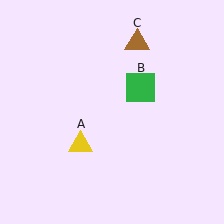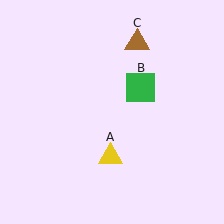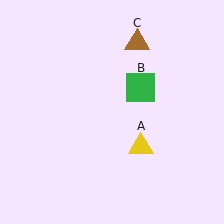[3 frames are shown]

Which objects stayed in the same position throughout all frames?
Green square (object B) and brown triangle (object C) remained stationary.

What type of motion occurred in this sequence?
The yellow triangle (object A) rotated counterclockwise around the center of the scene.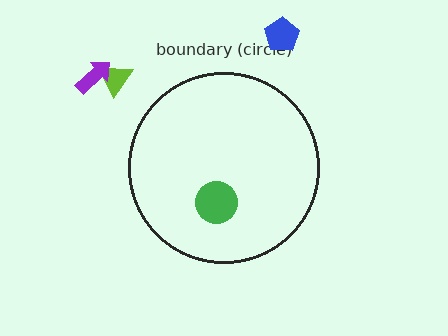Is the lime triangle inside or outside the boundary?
Outside.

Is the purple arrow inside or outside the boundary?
Outside.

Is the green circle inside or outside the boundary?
Inside.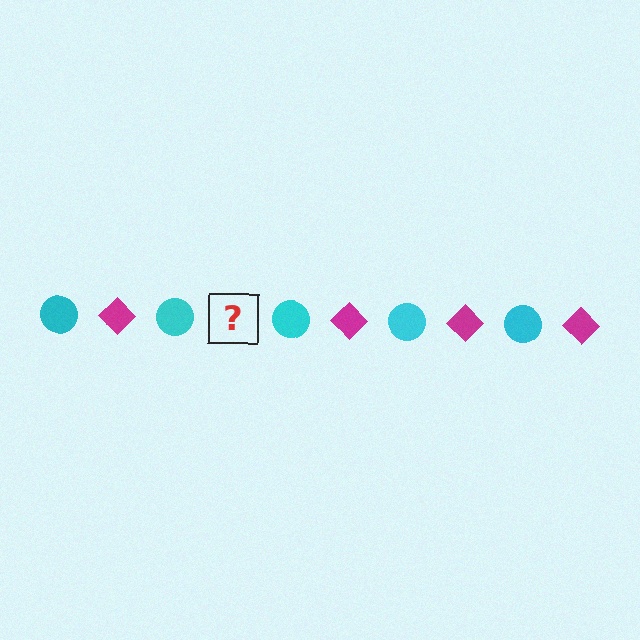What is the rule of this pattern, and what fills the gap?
The rule is that the pattern alternates between cyan circle and magenta diamond. The gap should be filled with a magenta diamond.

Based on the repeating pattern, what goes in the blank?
The blank should be a magenta diamond.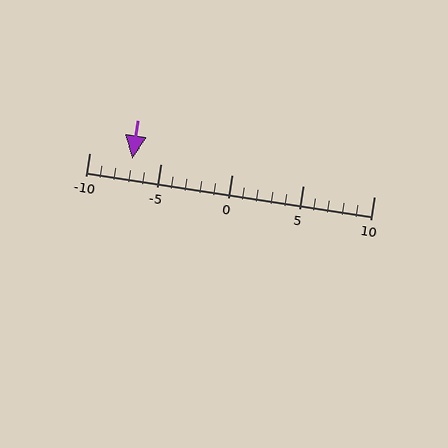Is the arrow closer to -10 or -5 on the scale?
The arrow is closer to -5.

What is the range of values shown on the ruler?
The ruler shows values from -10 to 10.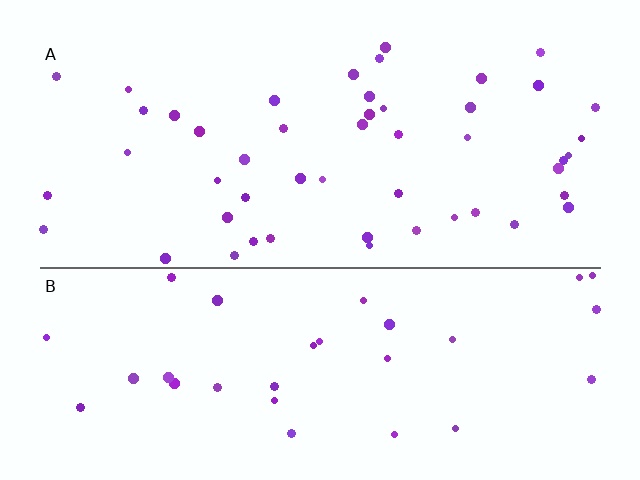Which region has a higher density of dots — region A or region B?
A (the top).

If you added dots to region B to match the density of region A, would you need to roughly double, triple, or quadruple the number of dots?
Approximately double.